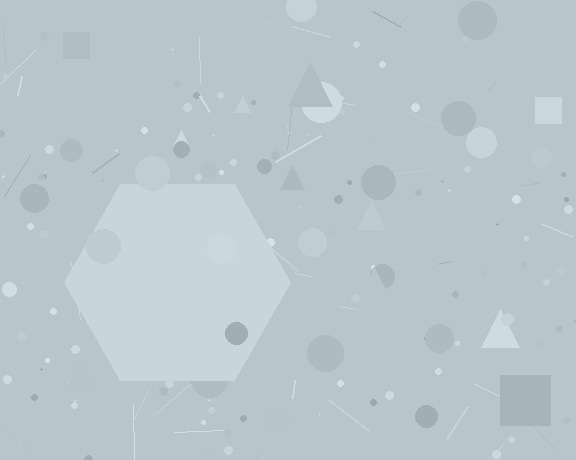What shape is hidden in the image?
A hexagon is hidden in the image.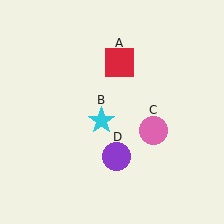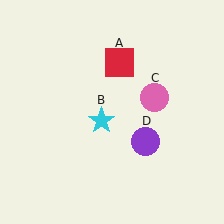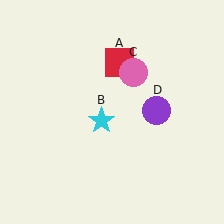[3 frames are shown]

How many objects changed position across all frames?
2 objects changed position: pink circle (object C), purple circle (object D).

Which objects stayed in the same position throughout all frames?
Red square (object A) and cyan star (object B) remained stationary.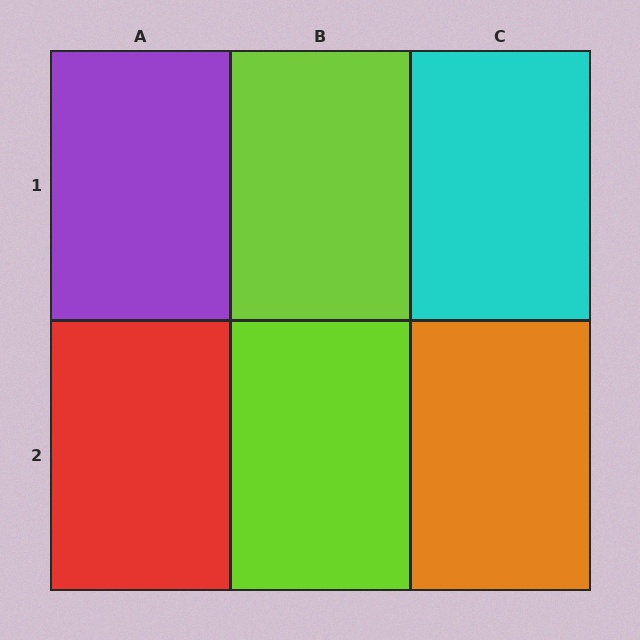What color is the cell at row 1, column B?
Lime.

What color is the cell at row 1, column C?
Cyan.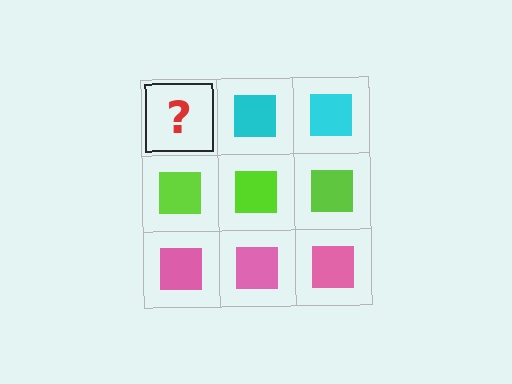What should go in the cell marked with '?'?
The missing cell should contain a cyan square.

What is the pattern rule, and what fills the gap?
The rule is that each row has a consistent color. The gap should be filled with a cyan square.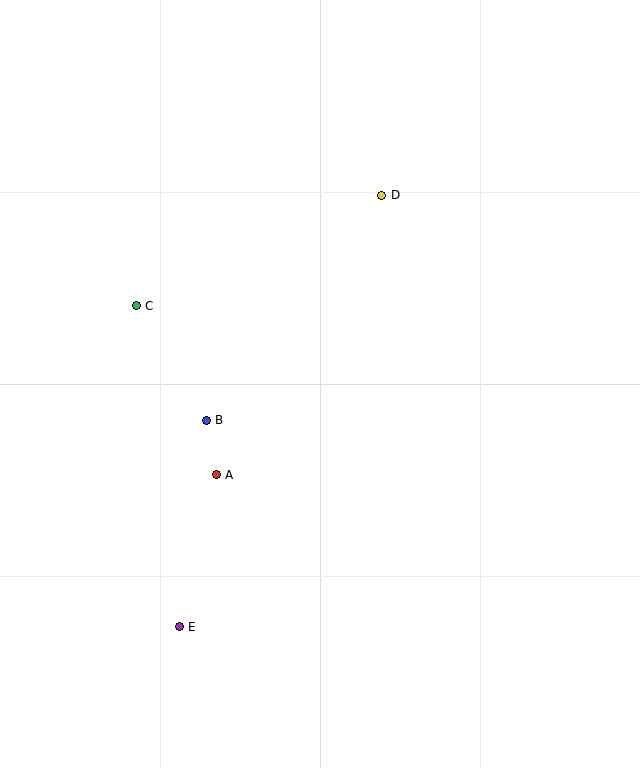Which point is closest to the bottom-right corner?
Point E is closest to the bottom-right corner.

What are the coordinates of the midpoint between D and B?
The midpoint between D and B is at (294, 308).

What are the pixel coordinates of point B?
Point B is at (206, 420).